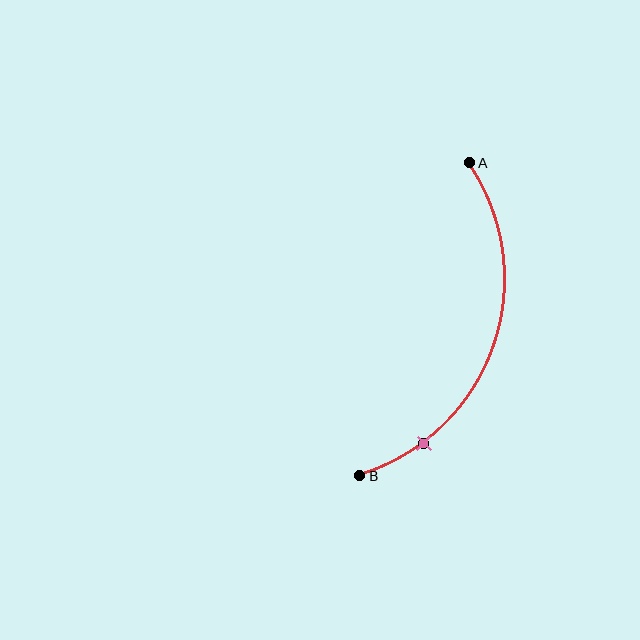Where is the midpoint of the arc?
The arc midpoint is the point on the curve farthest from the straight line joining A and B. It sits to the right of that line.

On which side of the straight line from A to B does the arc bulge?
The arc bulges to the right of the straight line connecting A and B.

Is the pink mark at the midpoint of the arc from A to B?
No. The pink mark lies on the arc but is closer to endpoint B. The arc midpoint would be at the point on the curve equidistant along the arc from both A and B.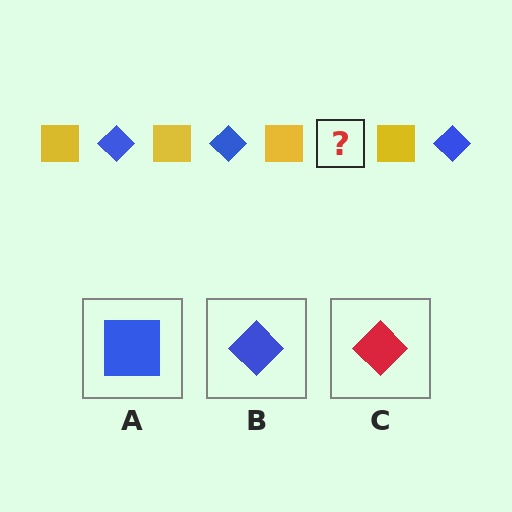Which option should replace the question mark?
Option B.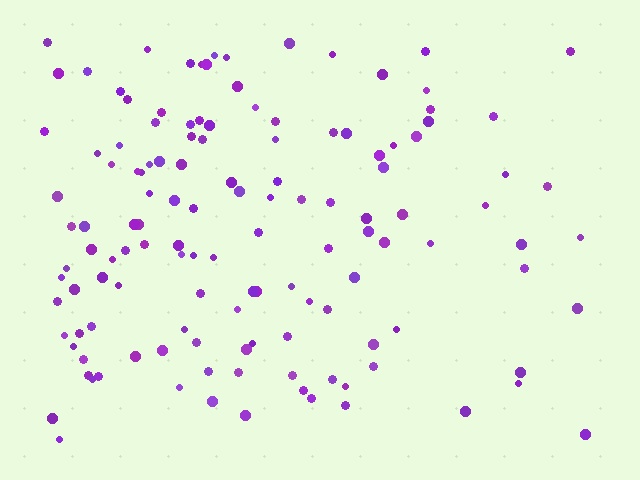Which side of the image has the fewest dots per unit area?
The right.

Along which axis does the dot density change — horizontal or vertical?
Horizontal.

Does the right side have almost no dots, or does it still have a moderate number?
Still a moderate number, just noticeably fewer than the left.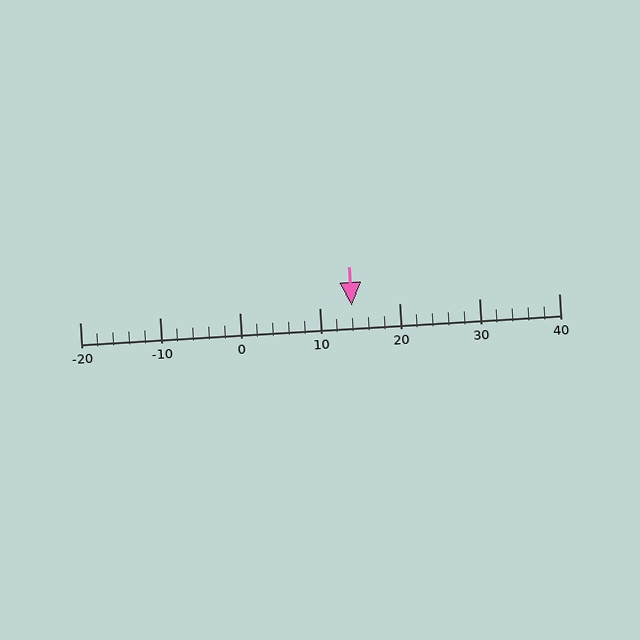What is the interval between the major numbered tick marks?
The major tick marks are spaced 10 units apart.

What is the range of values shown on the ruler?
The ruler shows values from -20 to 40.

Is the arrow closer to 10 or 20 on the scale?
The arrow is closer to 10.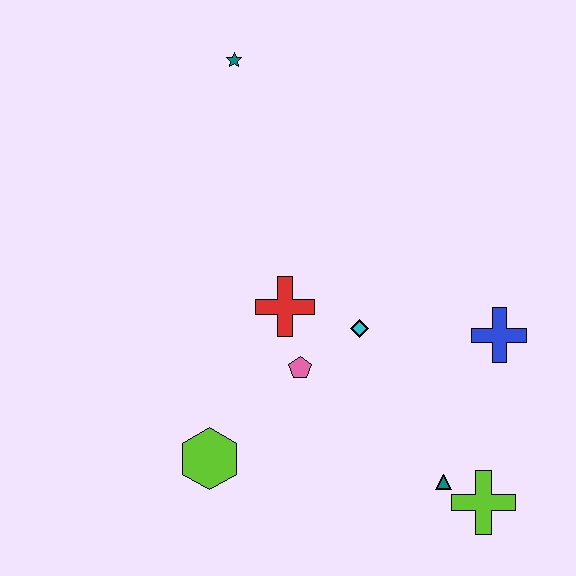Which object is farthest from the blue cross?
The teal star is farthest from the blue cross.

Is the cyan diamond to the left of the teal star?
No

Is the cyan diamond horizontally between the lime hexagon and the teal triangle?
Yes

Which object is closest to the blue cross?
The cyan diamond is closest to the blue cross.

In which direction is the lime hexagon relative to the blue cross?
The lime hexagon is to the left of the blue cross.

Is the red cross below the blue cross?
No